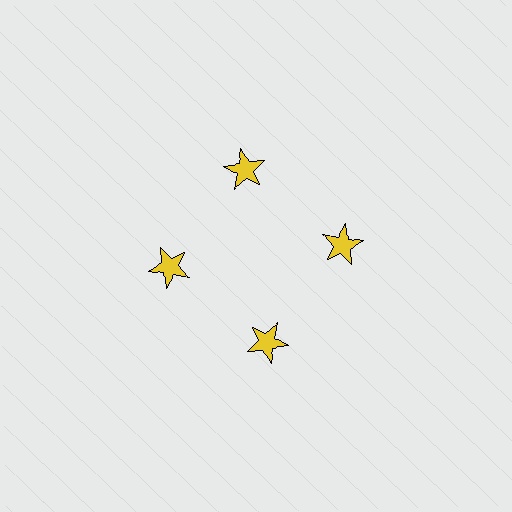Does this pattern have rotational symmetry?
Yes, this pattern has 4-fold rotational symmetry. It looks the same after rotating 90 degrees around the center.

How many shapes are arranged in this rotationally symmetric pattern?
There are 4 shapes, arranged in 4 groups of 1.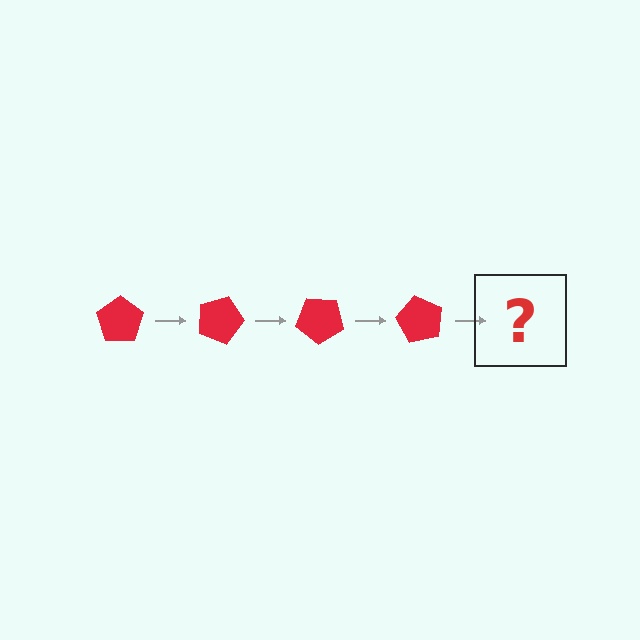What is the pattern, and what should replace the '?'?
The pattern is that the pentagon rotates 20 degrees each step. The '?' should be a red pentagon rotated 80 degrees.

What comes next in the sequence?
The next element should be a red pentagon rotated 80 degrees.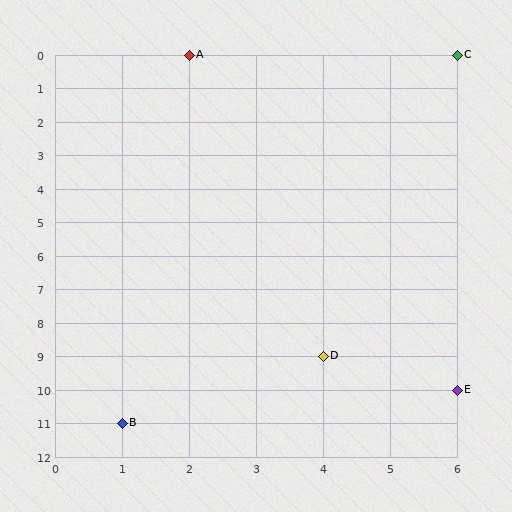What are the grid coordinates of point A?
Point A is at grid coordinates (2, 0).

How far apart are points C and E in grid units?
Points C and E are 10 rows apart.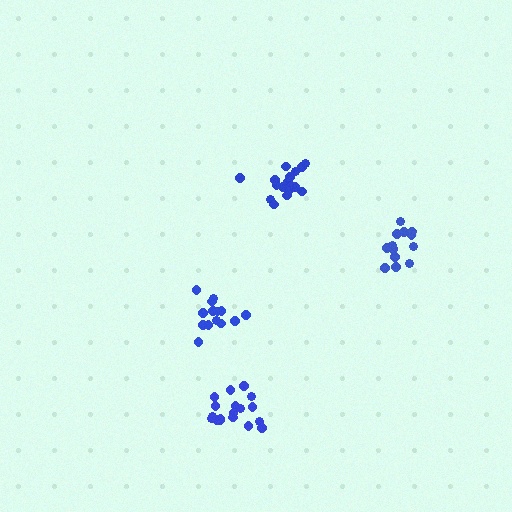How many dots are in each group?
Group 1: 18 dots, Group 2: 14 dots, Group 3: 18 dots, Group 4: 13 dots (63 total).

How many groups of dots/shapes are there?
There are 4 groups.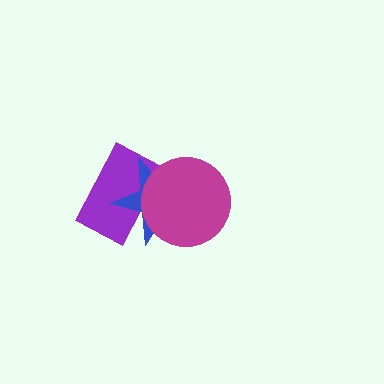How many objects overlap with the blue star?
2 objects overlap with the blue star.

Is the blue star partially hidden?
Yes, it is partially covered by another shape.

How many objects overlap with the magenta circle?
2 objects overlap with the magenta circle.